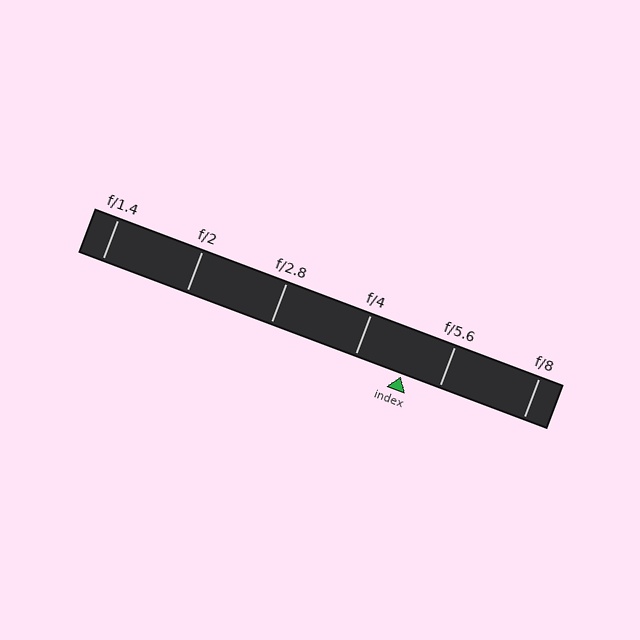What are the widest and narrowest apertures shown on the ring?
The widest aperture shown is f/1.4 and the narrowest is f/8.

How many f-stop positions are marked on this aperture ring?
There are 6 f-stop positions marked.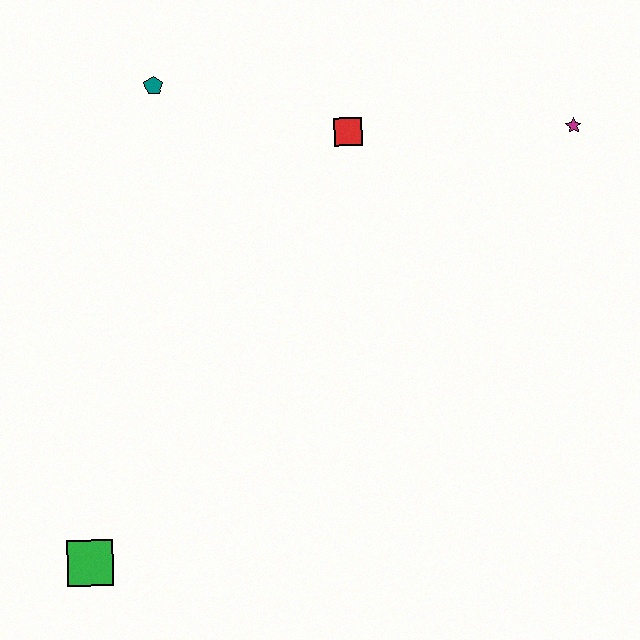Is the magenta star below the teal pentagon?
Yes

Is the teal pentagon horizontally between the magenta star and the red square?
No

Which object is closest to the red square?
The teal pentagon is closest to the red square.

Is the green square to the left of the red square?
Yes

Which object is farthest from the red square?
The green square is farthest from the red square.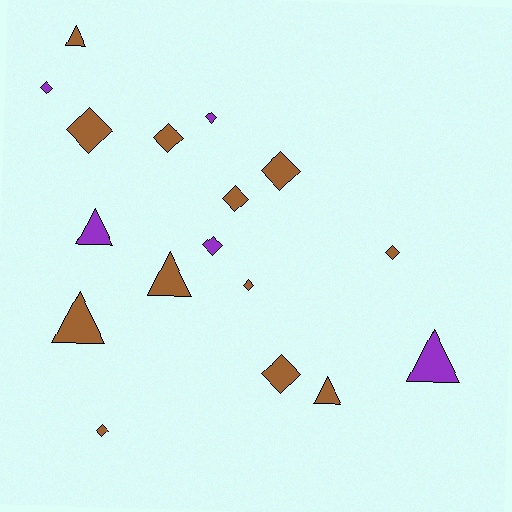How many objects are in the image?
There are 17 objects.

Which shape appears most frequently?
Diamond, with 11 objects.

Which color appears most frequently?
Brown, with 12 objects.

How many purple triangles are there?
There are 2 purple triangles.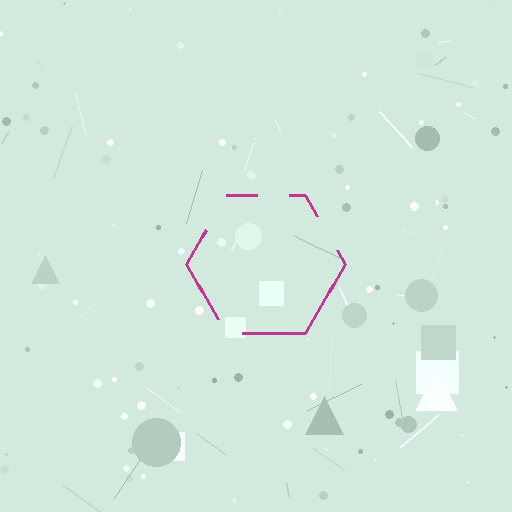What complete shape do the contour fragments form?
The contour fragments form a hexagon.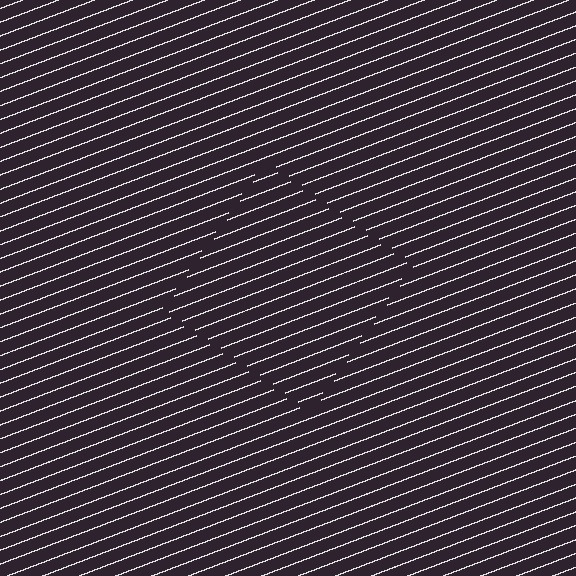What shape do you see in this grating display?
An illusory square. The interior of the shape contains the same grating, shifted by half a period — the contour is defined by the phase discontinuity where line-ends from the inner and outer gratings abut.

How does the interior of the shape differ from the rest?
The interior of the shape contains the same grating, shifted by half a period — the contour is defined by the phase discontinuity where line-ends from the inner and outer gratings abut.